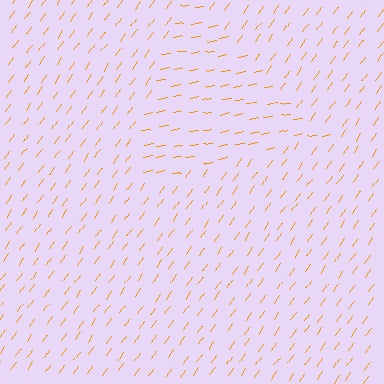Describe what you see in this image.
The image is filled with small orange line segments. A triangle region in the image has lines oriented differently from the surrounding lines, creating a visible texture boundary.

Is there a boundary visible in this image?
Yes, there is a texture boundary formed by a change in line orientation.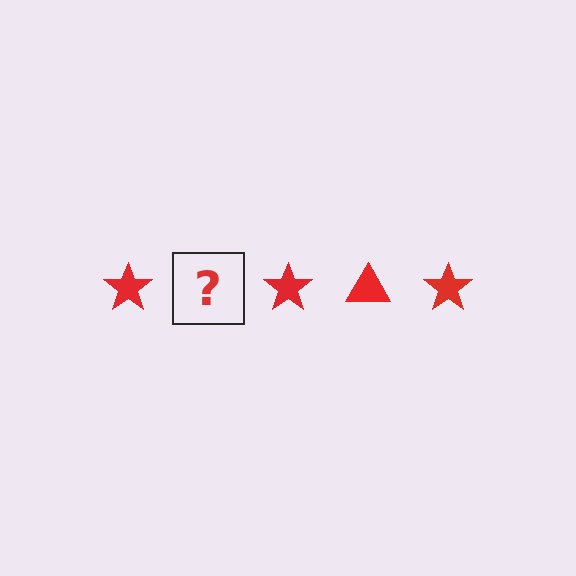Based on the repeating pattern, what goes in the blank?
The blank should be a red triangle.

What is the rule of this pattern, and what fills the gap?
The rule is that the pattern cycles through star, triangle shapes in red. The gap should be filled with a red triangle.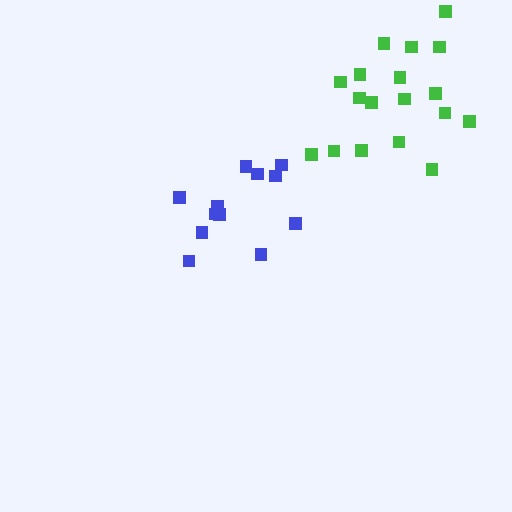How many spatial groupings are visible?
There are 2 spatial groupings.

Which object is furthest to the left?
The blue cluster is leftmost.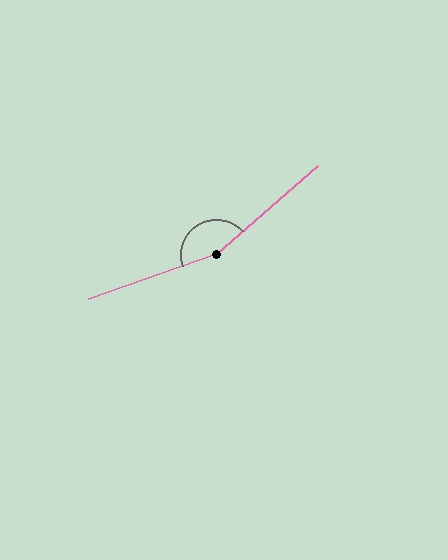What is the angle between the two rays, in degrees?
Approximately 158 degrees.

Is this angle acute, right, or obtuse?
It is obtuse.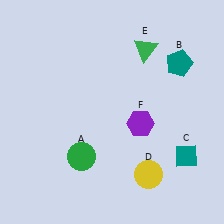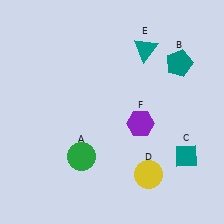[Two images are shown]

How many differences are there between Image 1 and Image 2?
There is 1 difference between the two images.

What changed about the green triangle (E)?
In Image 1, E is green. In Image 2, it changed to teal.